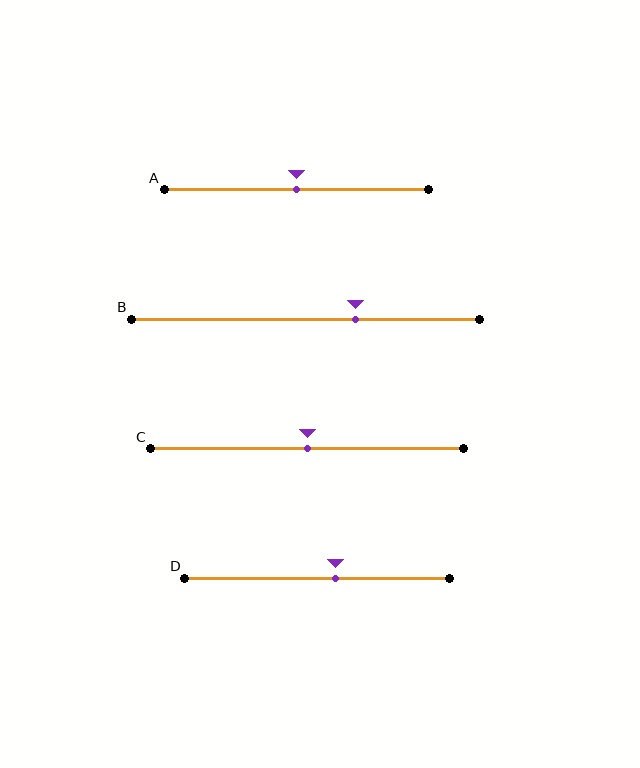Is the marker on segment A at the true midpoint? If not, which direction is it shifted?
Yes, the marker on segment A is at the true midpoint.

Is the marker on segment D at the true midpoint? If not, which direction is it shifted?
No, the marker on segment D is shifted to the right by about 7% of the segment length.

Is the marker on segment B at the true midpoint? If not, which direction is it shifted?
No, the marker on segment B is shifted to the right by about 14% of the segment length.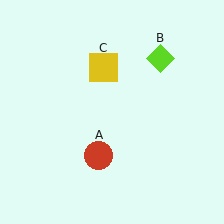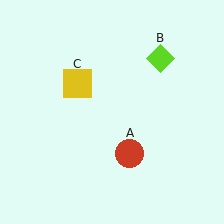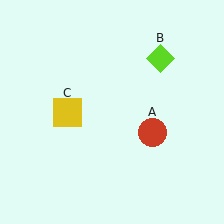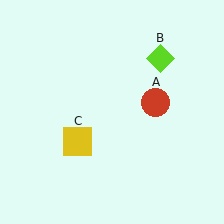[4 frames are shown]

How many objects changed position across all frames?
2 objects changed position: red circle (object A), yellow square (object C).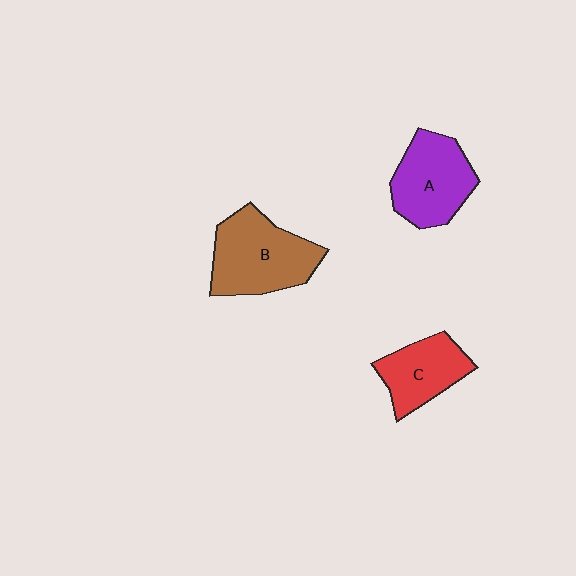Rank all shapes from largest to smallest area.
From largest to smallest: B (brown), A (purple), C (red).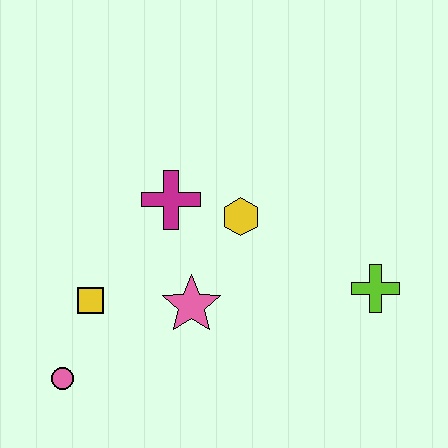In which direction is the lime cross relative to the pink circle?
The lime cross is to the right of the pink circle.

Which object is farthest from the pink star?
The lime cross is farthest from the pink star.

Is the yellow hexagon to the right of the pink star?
Yes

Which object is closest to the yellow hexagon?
The magenta cross is closest to the yellow hexagon.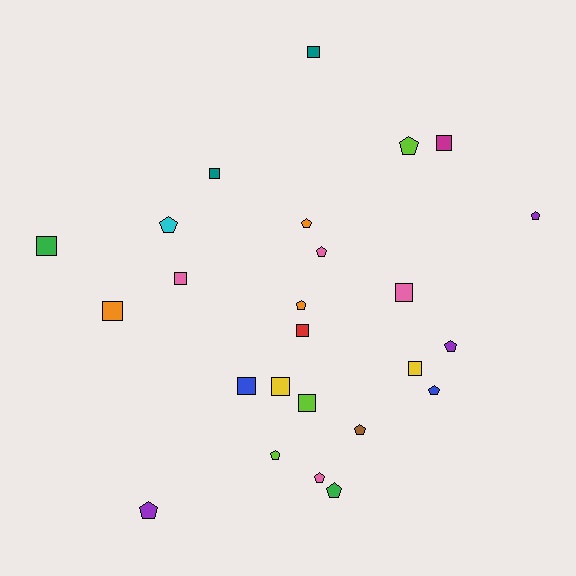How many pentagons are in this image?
There are 13 pentagons.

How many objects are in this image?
There are 25 objects.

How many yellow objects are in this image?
There are 2 yellow objects.